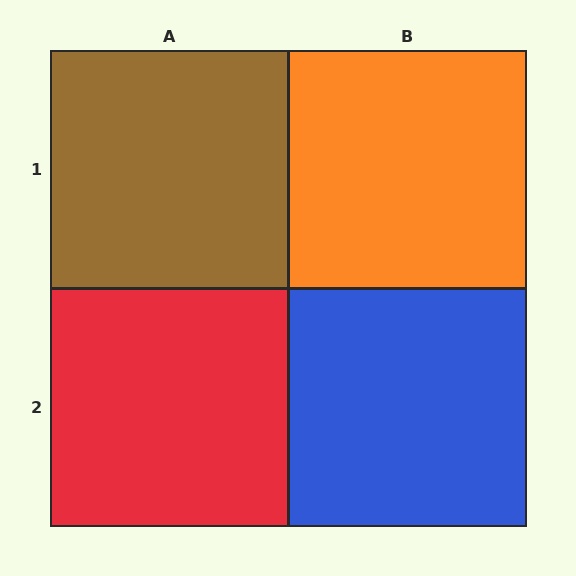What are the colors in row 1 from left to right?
Brown, orange.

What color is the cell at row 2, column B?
Blue.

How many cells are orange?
1 cell is orange.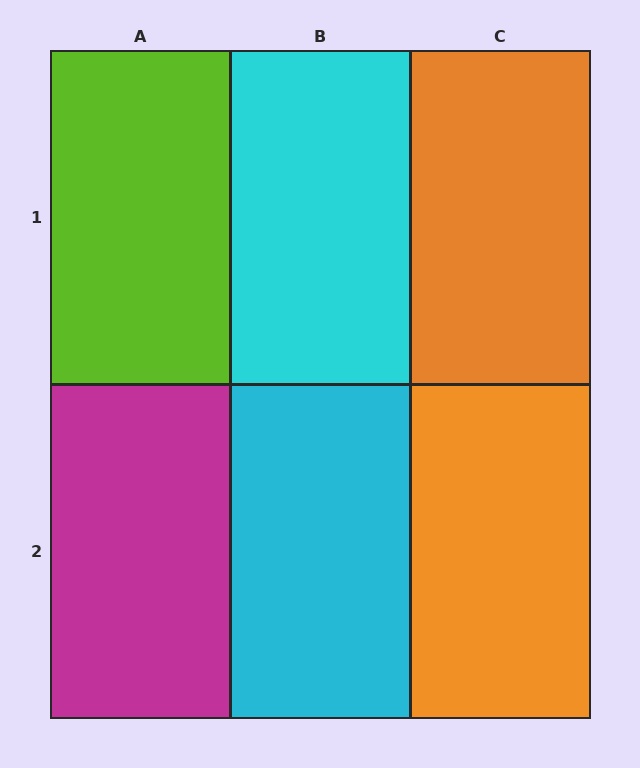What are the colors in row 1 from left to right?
Lime, cyan, orange.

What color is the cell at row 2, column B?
Cyan.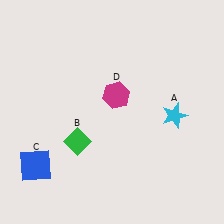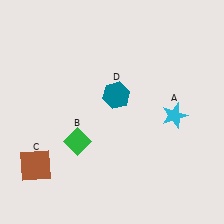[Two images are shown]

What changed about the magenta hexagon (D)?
In Image 1, D is magenta. In Image 2, it changed to teal.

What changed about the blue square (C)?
In Image 1, C is blue. In Image 2, it changed to brown.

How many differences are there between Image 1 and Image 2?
There are 2 differences between the two images.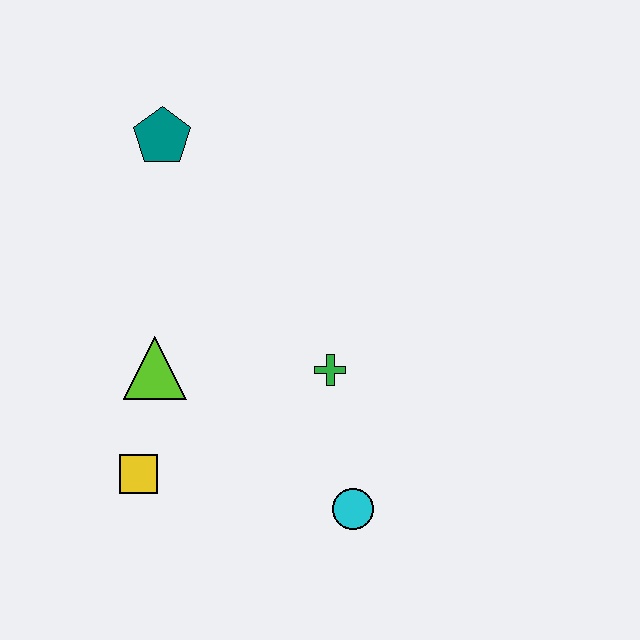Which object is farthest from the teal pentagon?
The cyan circle is farthest from the teal pentagon.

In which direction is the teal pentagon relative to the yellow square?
The teal pentagon is above the yellow square.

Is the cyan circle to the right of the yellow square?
Yes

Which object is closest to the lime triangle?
The yellow square is closest to the lime triangle.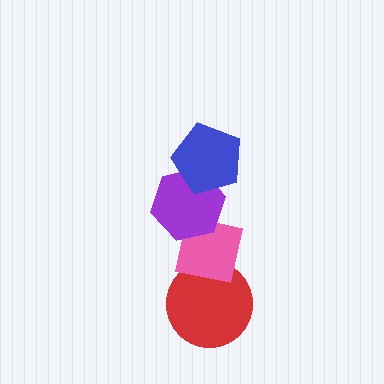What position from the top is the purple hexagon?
The purple hexagon is 2nd from the top.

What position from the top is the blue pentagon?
The blue pentagon is 1st from the top.